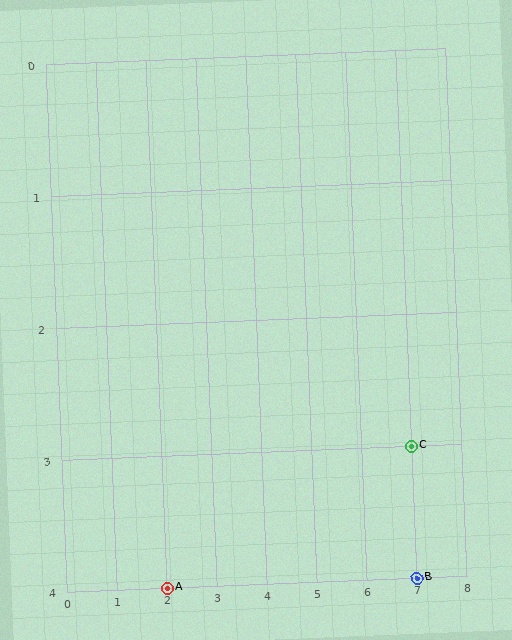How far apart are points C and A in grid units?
Points C and A are 5 columns and 1 row apart (about 5.1 grid units diagonally).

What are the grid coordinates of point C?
Point C is at grid coordinates (7, 3).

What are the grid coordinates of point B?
Point B is at grid coordinates (7, 4).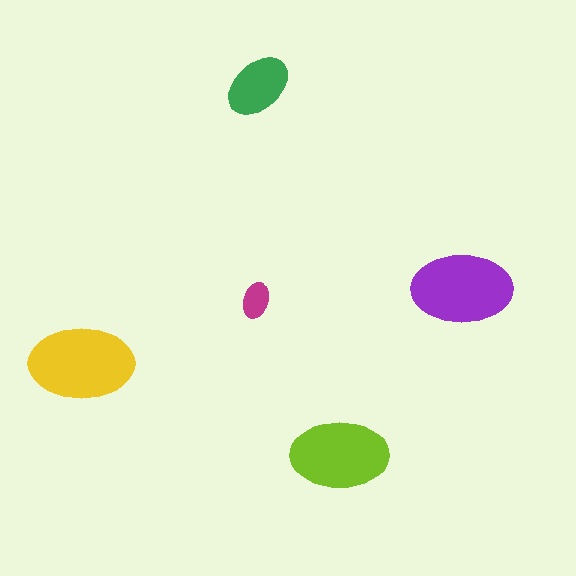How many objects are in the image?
There are 5 objects in the image.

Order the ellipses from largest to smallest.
the yellow one, the purple one, the lime one, the green one, the magenta one.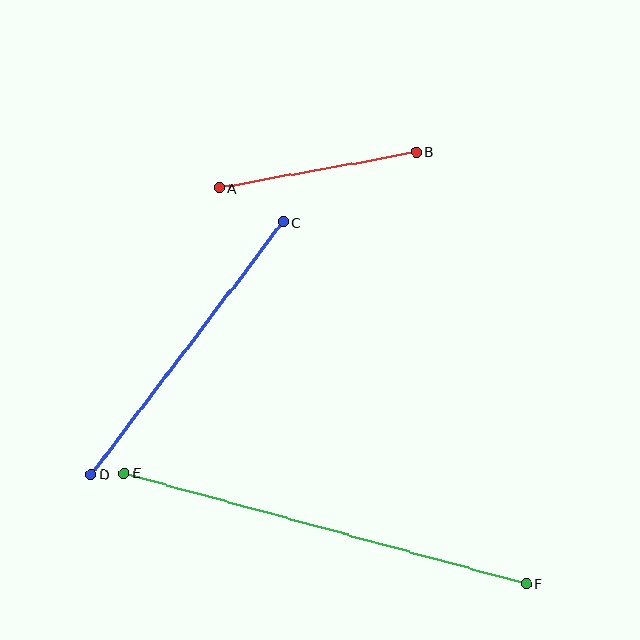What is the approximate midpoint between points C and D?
The midpoint is at approximately (187, 348) pixels.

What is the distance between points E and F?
The distance is approximately 417 pixels.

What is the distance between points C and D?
The distance is approximately 317 pixels.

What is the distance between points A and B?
The distance is approximately 200 pixels.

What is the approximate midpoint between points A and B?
The midpoint is at approximately (318, 170) pixels.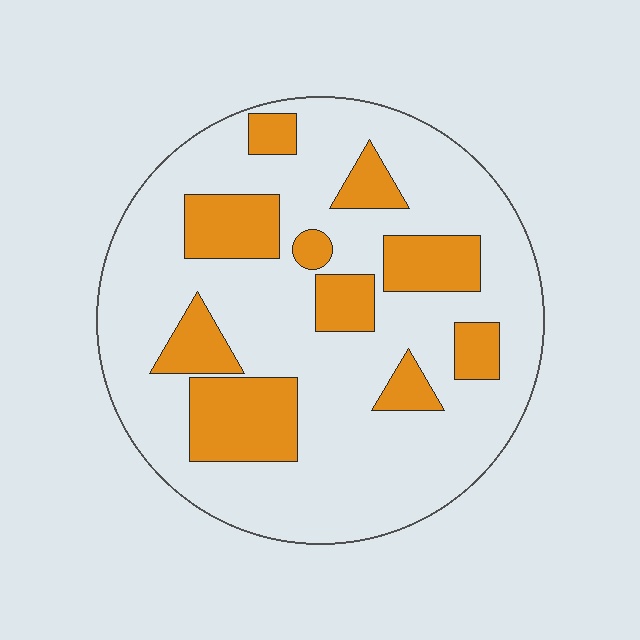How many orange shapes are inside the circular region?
10.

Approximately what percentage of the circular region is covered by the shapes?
Approximately 25%.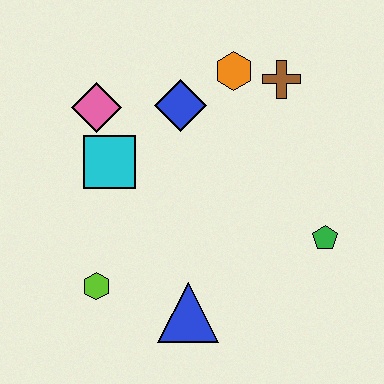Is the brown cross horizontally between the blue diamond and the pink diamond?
No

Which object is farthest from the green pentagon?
The pink diamond is farthest from the green pentagon.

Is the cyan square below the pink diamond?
Yes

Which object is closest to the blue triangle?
The lime hexagon is closest to the blue triangle.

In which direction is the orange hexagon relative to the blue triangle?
The orange hexagon is above the blue triangle.